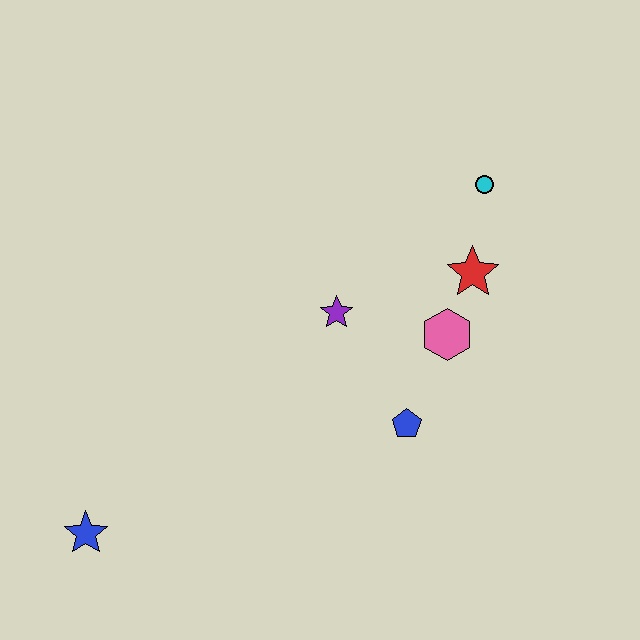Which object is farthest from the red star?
The blue star is farthest from the red star.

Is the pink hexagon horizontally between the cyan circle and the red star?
No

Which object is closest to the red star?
The pink hexagon is closest to the red star.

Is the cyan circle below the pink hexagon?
No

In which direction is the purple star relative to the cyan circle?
The purple star is to the left of the cyan circle.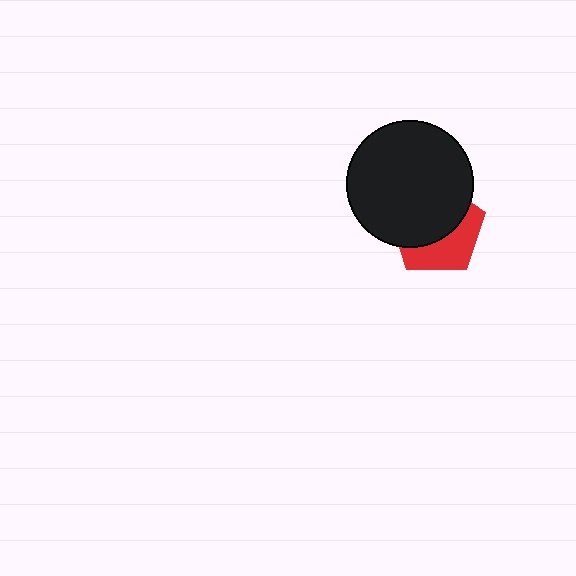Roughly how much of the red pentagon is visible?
A small part of it is visible (roughly 42%).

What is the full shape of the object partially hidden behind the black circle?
The partially hidden object is a red pentagon.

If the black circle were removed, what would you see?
You would see the complete red pentagon.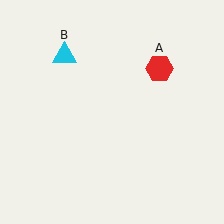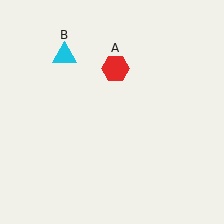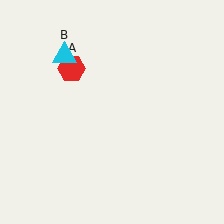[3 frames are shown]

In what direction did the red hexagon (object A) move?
The red hexagon (object A) moved left.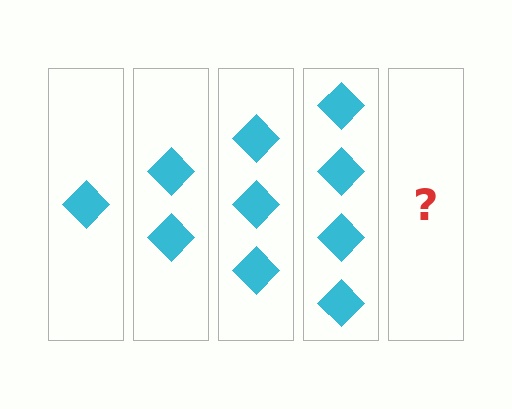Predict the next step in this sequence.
The next step is 5 diamonds.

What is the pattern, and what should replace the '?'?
The pattern is that each step adds one more diamond. The '?' should be 5 diamonds.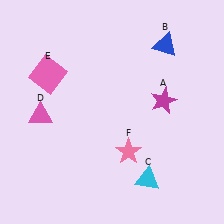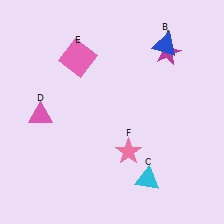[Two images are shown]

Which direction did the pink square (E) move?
The pink square (E) moved right.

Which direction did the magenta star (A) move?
The magenta star (A) moved up.